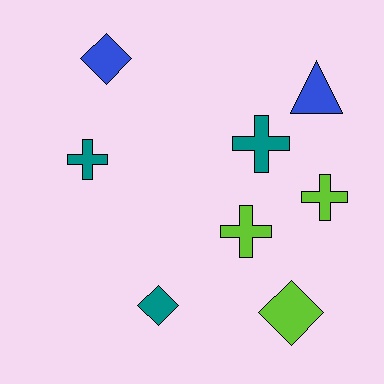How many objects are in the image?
There are 8 objects.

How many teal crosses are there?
There are 2 teal crosses.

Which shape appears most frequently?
Cross, with 4 objects.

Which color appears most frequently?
Teal, with 3 objects.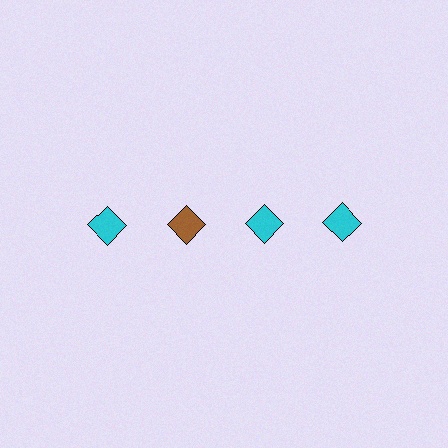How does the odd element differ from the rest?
It has a different color: brown instead of cyan.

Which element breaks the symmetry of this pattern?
The brown diamond in the top row, second from left column breaks the symmetry. All other shapes are cyan diamonds.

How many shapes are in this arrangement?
There are 4 shapes arranged in a grid pattern.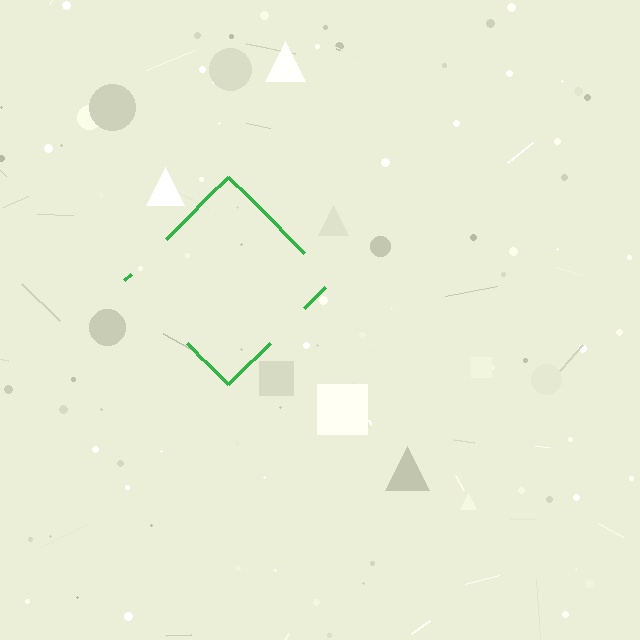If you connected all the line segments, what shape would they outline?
They would outline a diamond.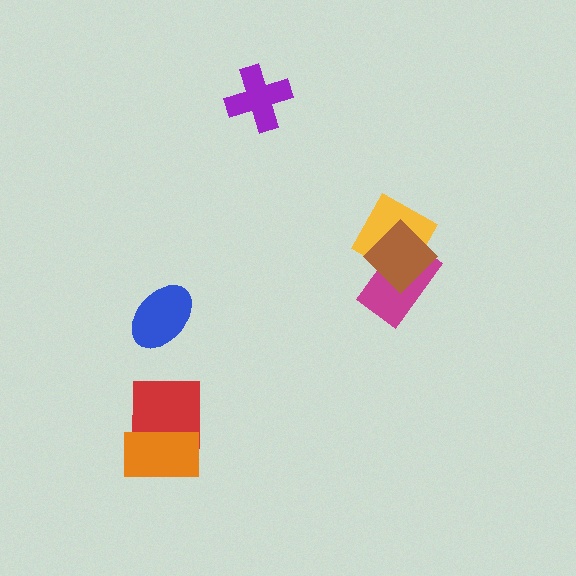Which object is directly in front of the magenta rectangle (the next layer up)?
The yellow diamond is directly in front of the magenta rectangle.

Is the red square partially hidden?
Yes, it is partially covered by another shape.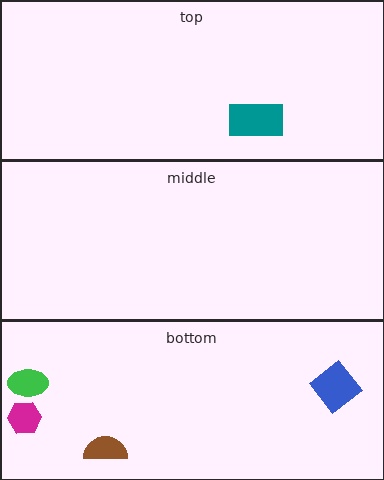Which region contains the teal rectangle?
The top region.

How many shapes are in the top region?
1.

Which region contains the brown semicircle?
The bottom region.